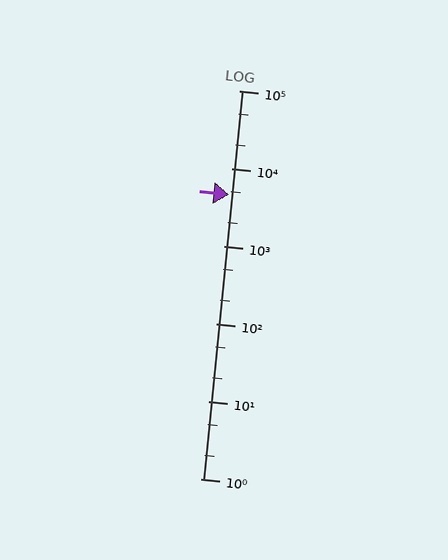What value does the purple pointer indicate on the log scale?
The pointer indicates approximately 4600.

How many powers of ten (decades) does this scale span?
The scale spans 5 decades, from 1 to 100000.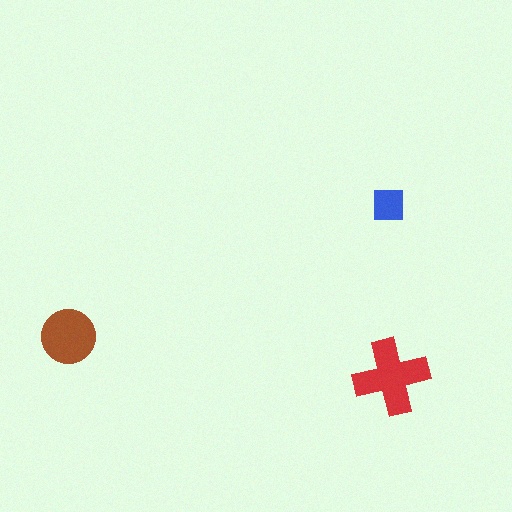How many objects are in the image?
There are 3 objects in the image.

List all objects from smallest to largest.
The blue square, the brown circle, the red cross.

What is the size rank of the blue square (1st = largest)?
3rd.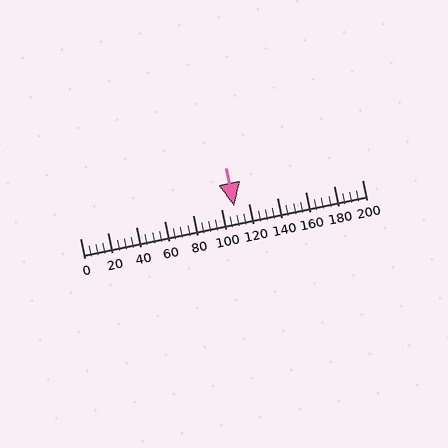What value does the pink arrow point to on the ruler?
The pink arrow points to approximately 109.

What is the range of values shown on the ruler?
The ruler shows values from 0 to 200.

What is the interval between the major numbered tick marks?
The major tick marks are spaced 20 units apart.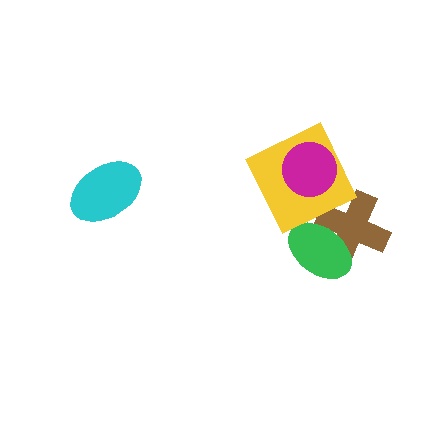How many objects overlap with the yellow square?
1 object overlaps with the yellow square.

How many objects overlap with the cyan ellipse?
0 objects overlap with the cyan ellipse.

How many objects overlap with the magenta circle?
1 object overlaps with the magenta circle.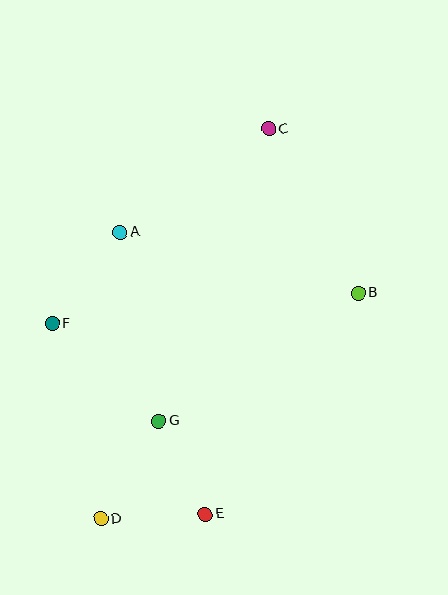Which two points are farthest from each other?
Points C and D are farthest from each other.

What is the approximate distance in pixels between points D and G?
The distance between D and G is approximately 114 pixels.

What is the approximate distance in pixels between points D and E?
The distance between D and E is approximately 105 pixels.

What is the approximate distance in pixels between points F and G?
The distance between F and G is approximately 144 pixels.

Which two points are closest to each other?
Points E and G are closest to each other.